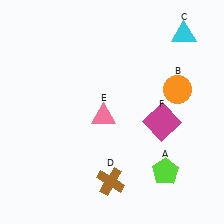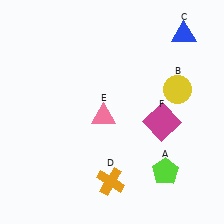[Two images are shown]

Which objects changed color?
B changed from orange to yellow. C changed from cyan to blue. D changed from brown to orange.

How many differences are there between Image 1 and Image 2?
There are 3 differences between the two images.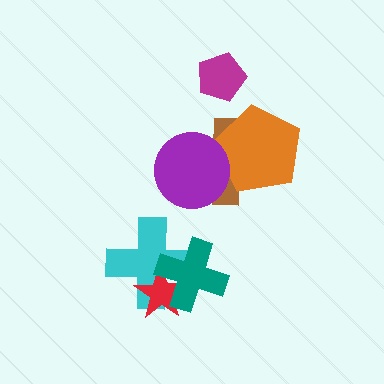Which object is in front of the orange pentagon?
The purple circle is in front of the orange pentagon.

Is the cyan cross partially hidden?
Yes, it is partially covered by another shape.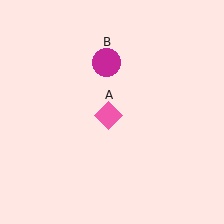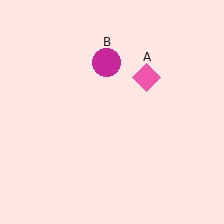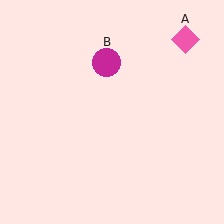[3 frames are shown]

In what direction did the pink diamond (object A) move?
The pink diamond (object A) moved up and to the right.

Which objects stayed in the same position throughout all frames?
Magenta circle (object B) remained stationary.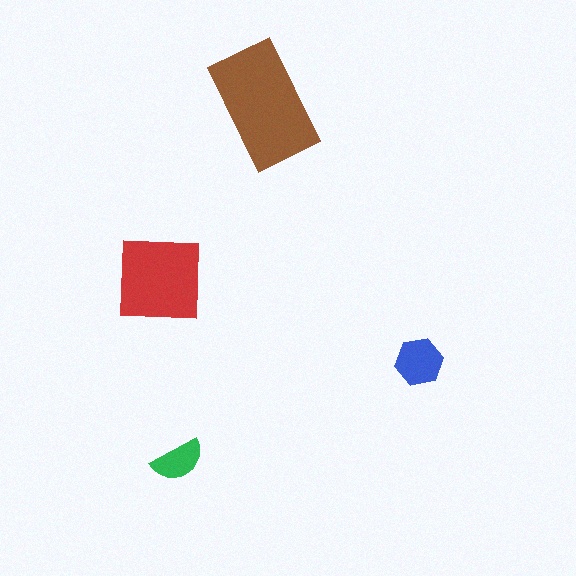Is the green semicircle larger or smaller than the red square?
Smaller.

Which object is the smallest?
The green semicircle.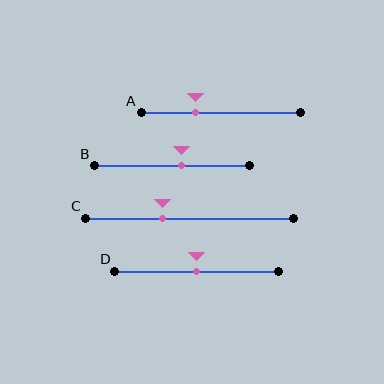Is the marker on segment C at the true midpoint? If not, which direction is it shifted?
No, the marker on segment C is shifted to the left by about 13% of the segment length.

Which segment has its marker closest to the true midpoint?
Segment D has its marker closest to the true midpoint.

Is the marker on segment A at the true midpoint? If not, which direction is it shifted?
No, the marker on segment A is shifted to the left by about 16% of the segment length.